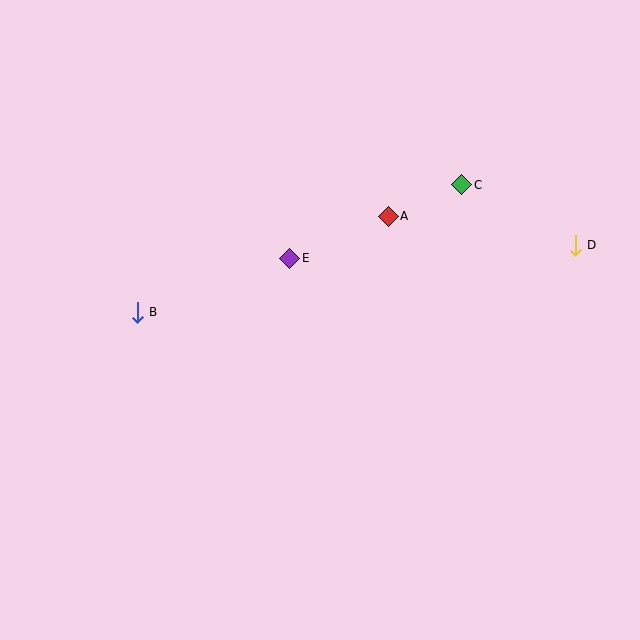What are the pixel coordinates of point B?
Point B is at (137, 312).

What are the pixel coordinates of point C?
Point C is at (462, 185).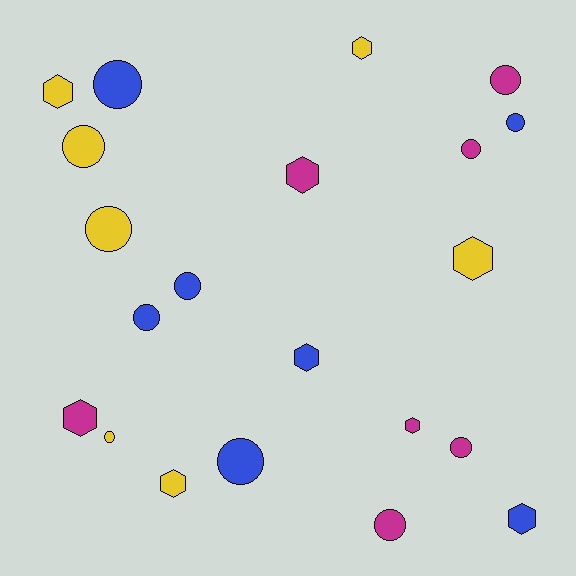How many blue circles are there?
There are 5 blue circles.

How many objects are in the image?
There are 21 objects.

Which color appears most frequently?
Blue, with 7 objects.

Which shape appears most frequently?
Circle, with 12 objects.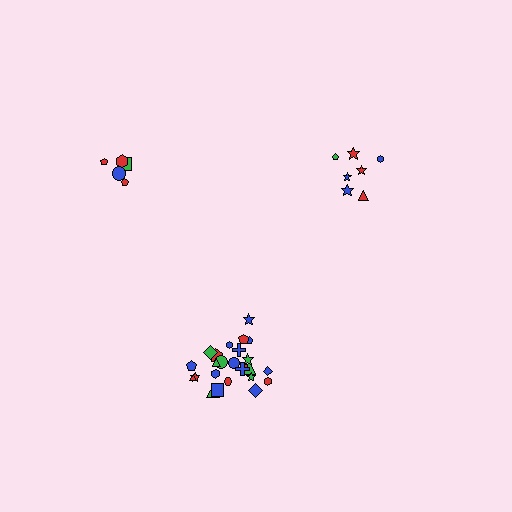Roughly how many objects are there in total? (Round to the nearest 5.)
Roughly 35 objects in total.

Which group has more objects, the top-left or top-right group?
The top-right group.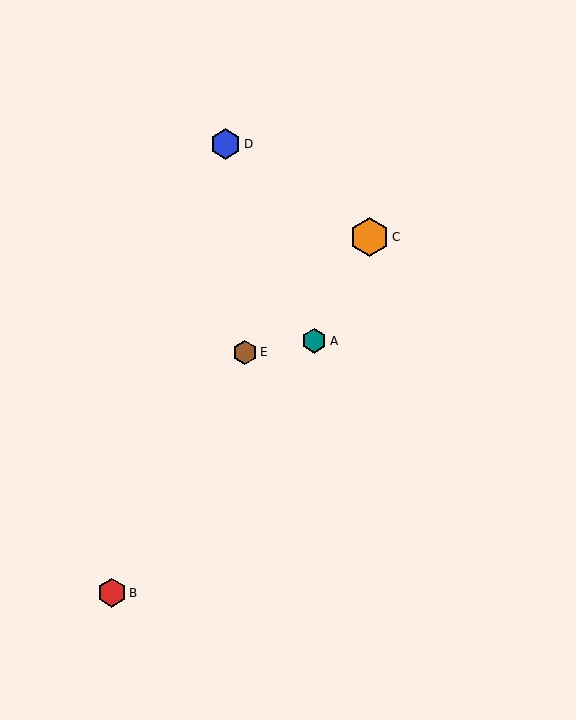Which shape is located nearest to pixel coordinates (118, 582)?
The red hexagon (labeled B) at (112, 593) is nearest to that location.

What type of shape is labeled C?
Shape C is an orange hexagon.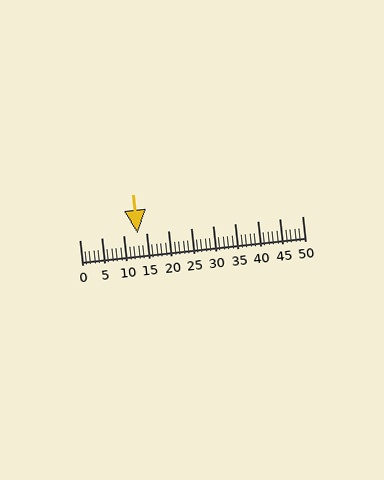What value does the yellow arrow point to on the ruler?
The yellow arrow points to approximately 13.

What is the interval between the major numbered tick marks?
The major tick marks are spaced 5 units apart.